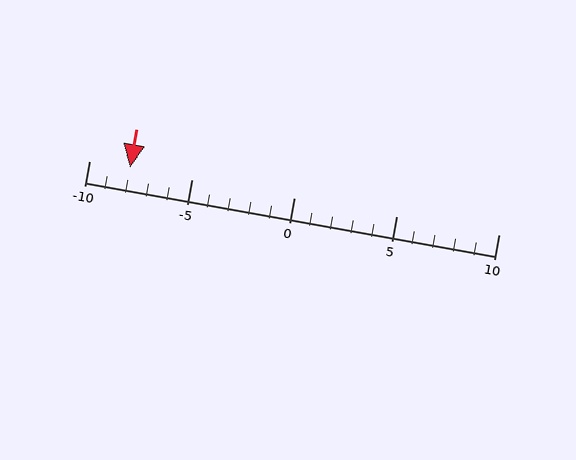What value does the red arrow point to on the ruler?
The red arrow points to approximately -8.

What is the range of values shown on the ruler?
The ruler shows values from -10 to 10.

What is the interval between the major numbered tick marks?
The major tick marks are spaced 5 units apart.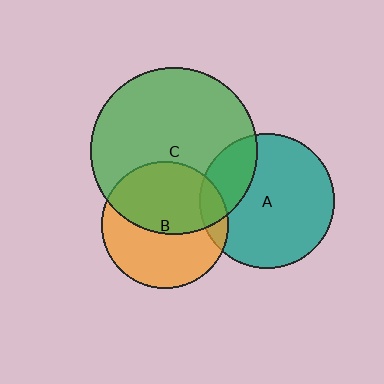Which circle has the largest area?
Circle C (green).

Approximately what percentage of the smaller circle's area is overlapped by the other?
Approximately 25%.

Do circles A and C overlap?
Yes.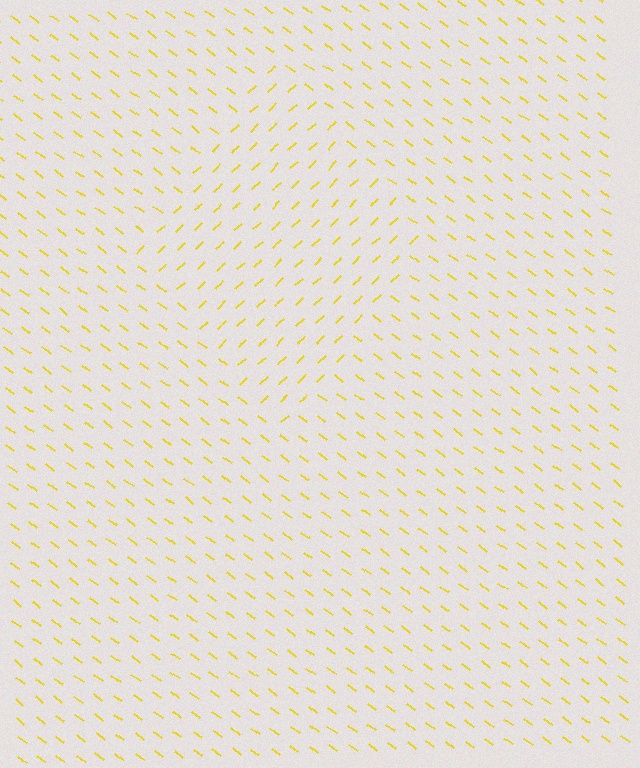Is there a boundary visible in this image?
Yes, there is a texture boundary formed by a change in line orientation.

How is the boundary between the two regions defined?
The boundary is defined purely by a change in line orientation (approximately 80 degrees difference). All lines are the same color and thickness.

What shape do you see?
I see a diamond.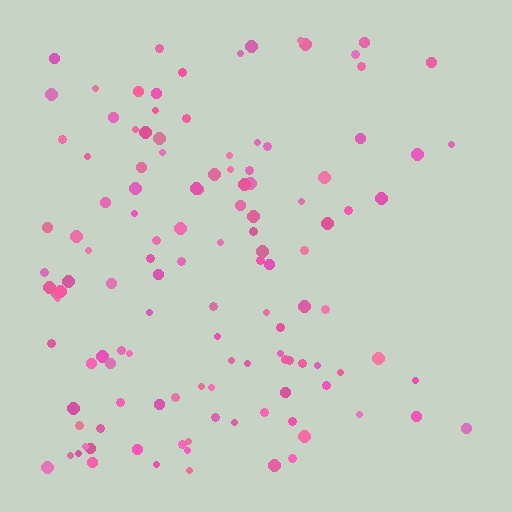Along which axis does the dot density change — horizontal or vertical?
Horizontal.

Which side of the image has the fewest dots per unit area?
The right.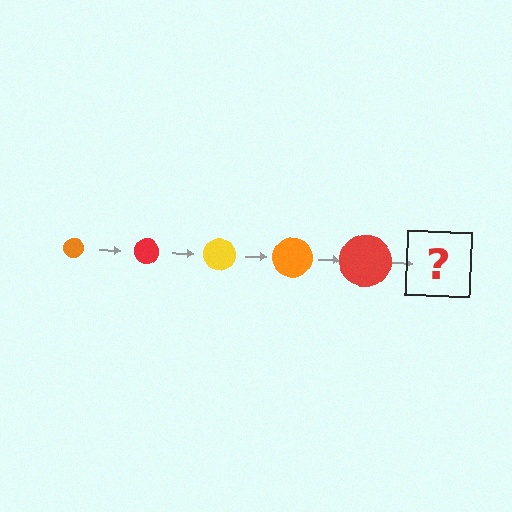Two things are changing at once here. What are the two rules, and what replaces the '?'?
The two rules are that the circle grows larger each step and the color cycles through orange, red, and yellow. The '?' should be a yellow circle, larger than the previous one.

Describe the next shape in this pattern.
It should be a yellow circle, larger than the previous one.